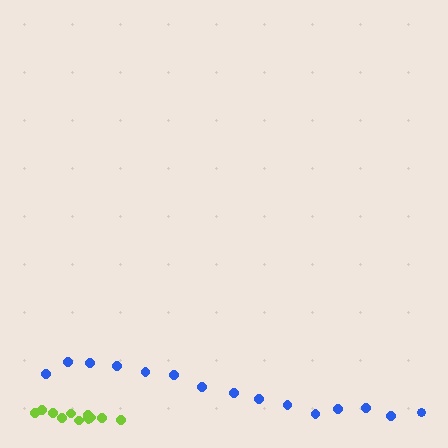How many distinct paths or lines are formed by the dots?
There are 2 distinct paths.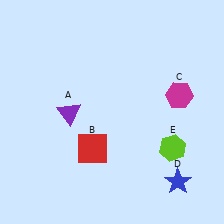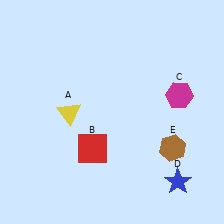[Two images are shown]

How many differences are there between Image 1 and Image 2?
There are 2 differences between the two images.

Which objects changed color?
A changed from purple to yellow. E changed from lime to brown.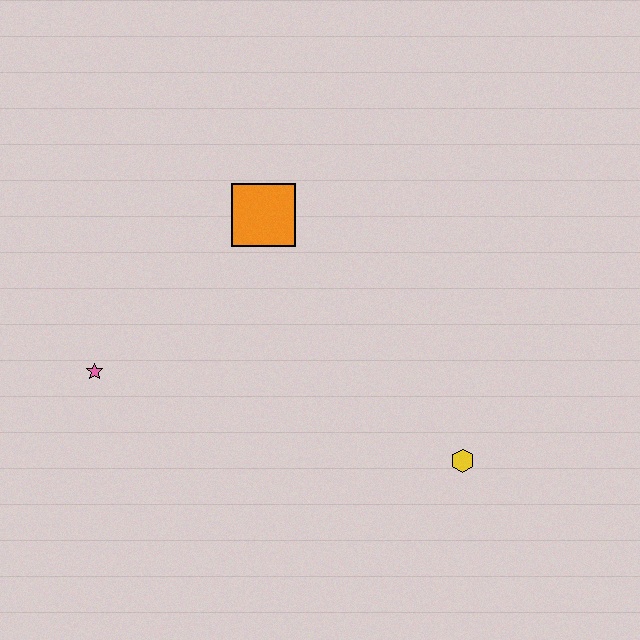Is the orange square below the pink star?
No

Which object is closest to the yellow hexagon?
The orange square is closest to the yellow hexagon.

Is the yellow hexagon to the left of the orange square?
No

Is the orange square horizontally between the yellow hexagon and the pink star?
Yes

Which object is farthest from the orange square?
The yellow hexagon is farthest from the orange square.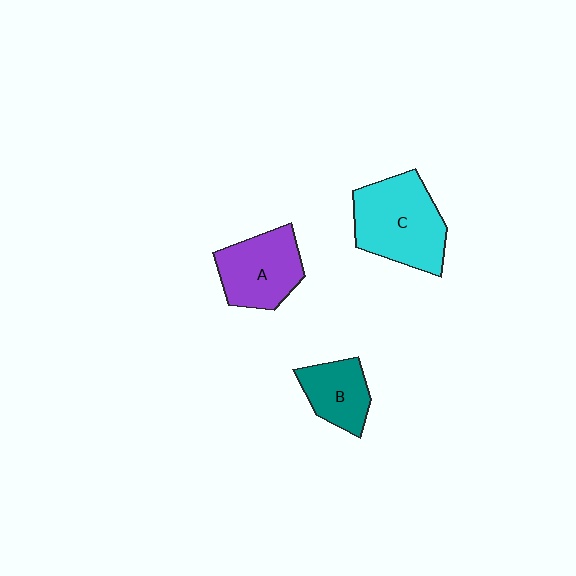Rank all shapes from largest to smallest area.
From largest to smallest: C (cyan), A (purple), B (teal).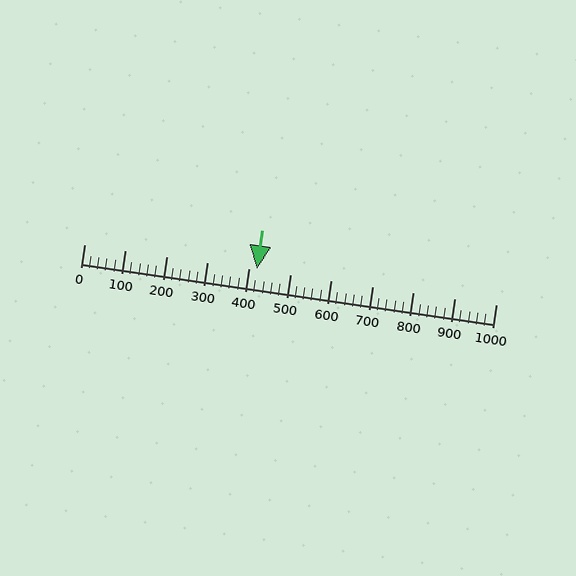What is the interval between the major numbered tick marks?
The major tick marks are spaced 100 units apart.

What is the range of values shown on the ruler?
The ruler shows values from 0 to 1000.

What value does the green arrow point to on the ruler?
The green arrow points to approximately 420.